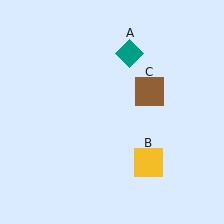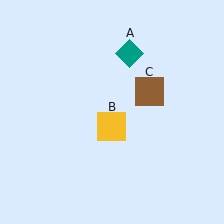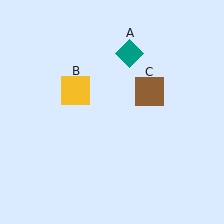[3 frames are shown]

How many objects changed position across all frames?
1 object changed position: yellow square (object B).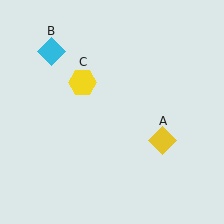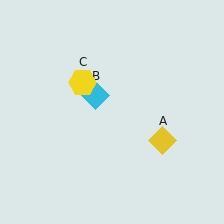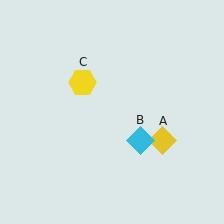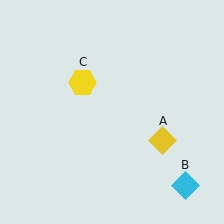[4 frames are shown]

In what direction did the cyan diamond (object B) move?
The cyan diamond (object B) moved down and to the right.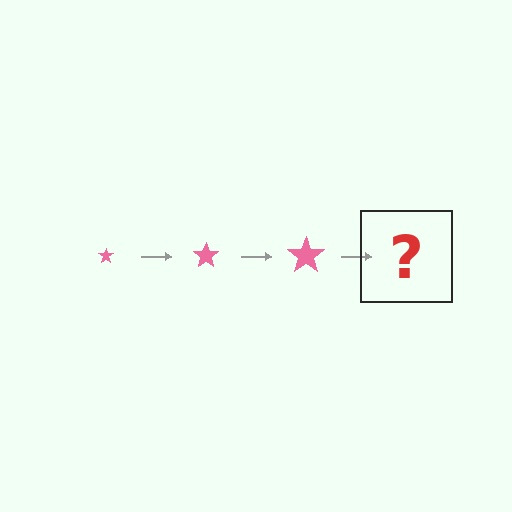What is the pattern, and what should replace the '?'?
The pattern is that the star gets progressively larger each step. The '?' should be a pink star, larger than the previous one.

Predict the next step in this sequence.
The next step is a pink star, larger than the previous one.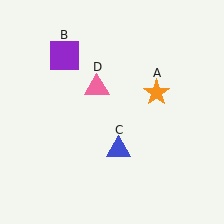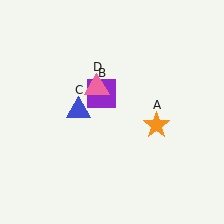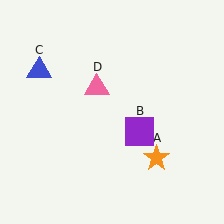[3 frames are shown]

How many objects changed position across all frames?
3 objects changed position: orange star (object A), purple square (object B), blue triangle (object C).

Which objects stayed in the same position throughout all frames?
Pink triangle (object D) remained stationary.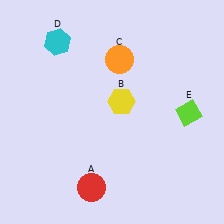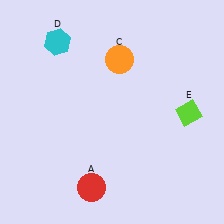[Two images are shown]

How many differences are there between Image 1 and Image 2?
There is 1 difference between the two images.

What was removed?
The yellow hexagon (B) was removed in Image 2.